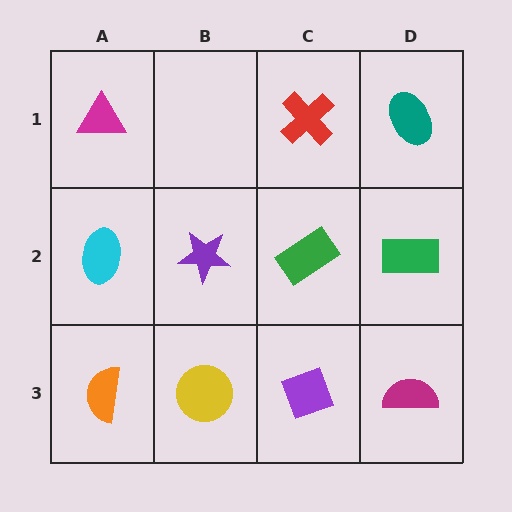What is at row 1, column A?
A magenta triangle.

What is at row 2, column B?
A purple star.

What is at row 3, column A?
An orange semicircle.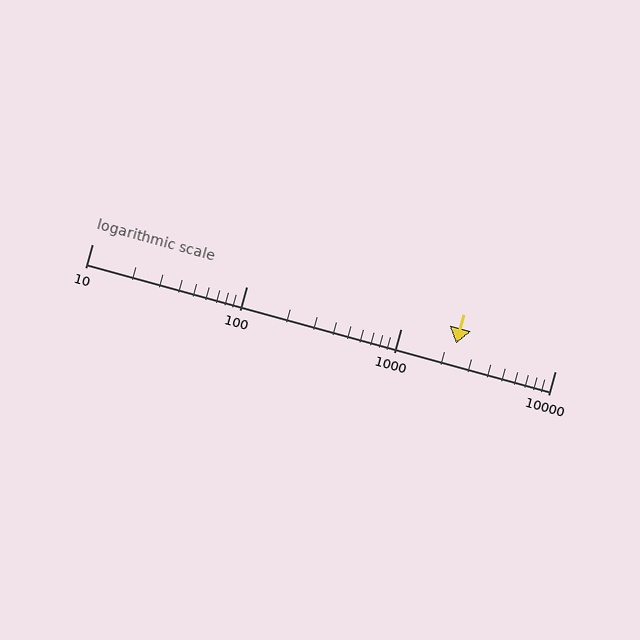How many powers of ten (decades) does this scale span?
The scale spans 3 decades, from 10 to 10000.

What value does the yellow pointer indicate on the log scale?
The pointer indicates approximately 2300.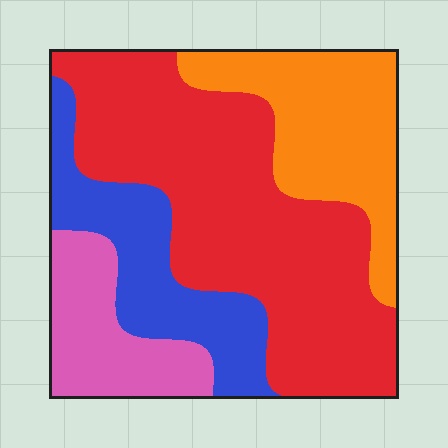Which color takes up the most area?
Red, at roughly 45%.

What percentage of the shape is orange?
Orange takes up less than a quarter of the shape.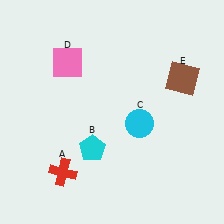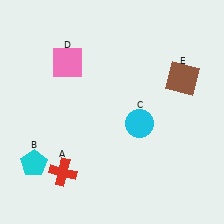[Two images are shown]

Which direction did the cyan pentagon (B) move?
The cyan pentagon (B) moved left.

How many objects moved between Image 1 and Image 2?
1 object moved between the two images.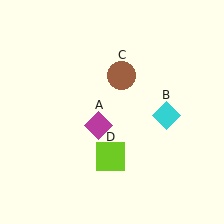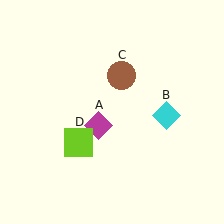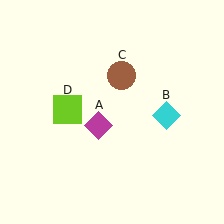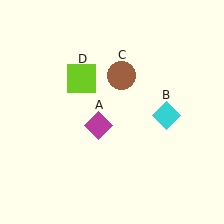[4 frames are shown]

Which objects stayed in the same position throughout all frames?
Magenta diamond (object A) and cyan diamond (object B) and brown circle (object C) remained stationary.